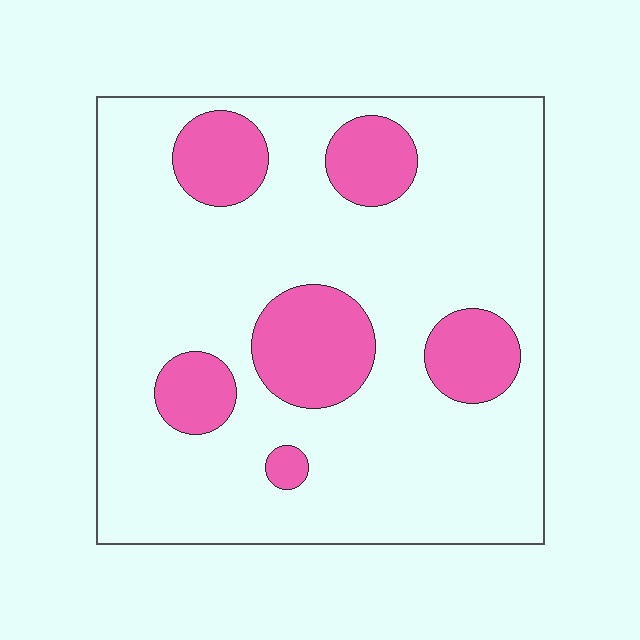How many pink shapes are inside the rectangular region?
6.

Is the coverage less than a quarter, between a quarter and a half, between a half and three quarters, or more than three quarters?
Less than a quarter.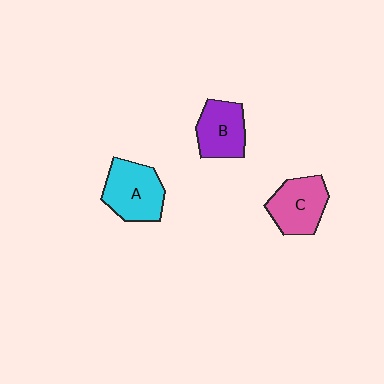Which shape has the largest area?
Shape A (cyan).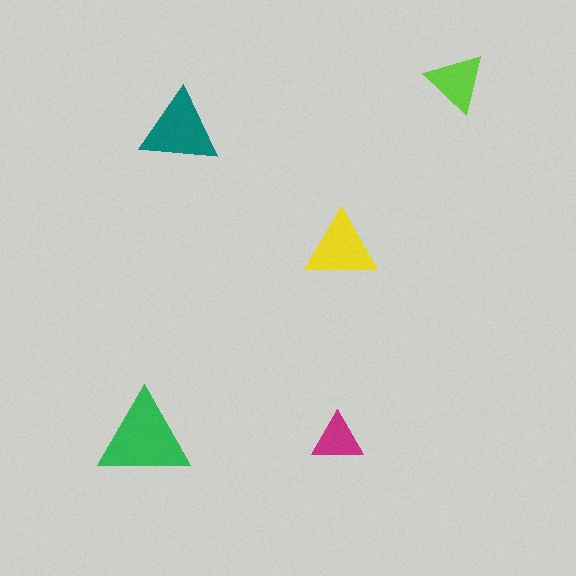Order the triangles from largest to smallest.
the green one, the teal one, the yellow one, the lime one, the magenta one.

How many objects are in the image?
There are 5 objects in the image.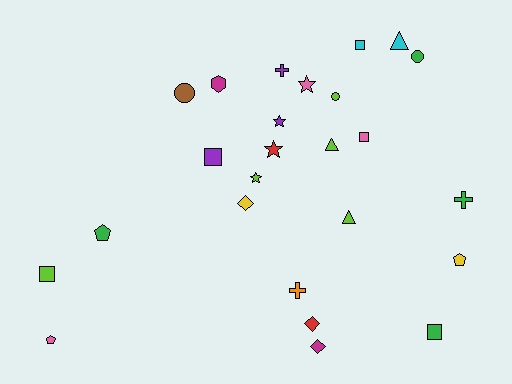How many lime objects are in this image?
There are 5 lime objects.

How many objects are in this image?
There are 25 objects.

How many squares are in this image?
There are 5 squares.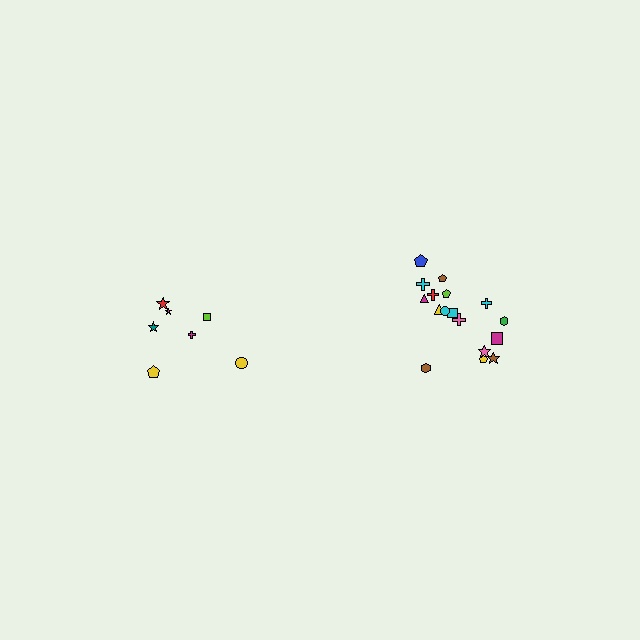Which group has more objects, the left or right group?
The right group.